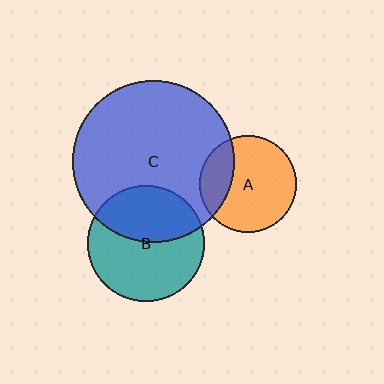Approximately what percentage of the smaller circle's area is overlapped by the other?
Approximately 25%.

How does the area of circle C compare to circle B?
Approximately 1.9 times.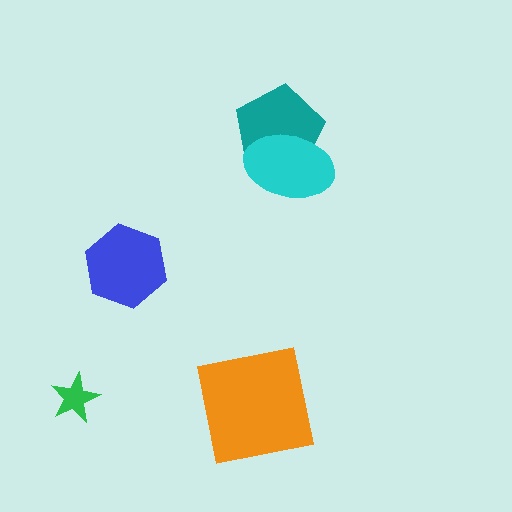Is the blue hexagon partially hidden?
No, no other shape covers it.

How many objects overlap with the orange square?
0 objects overlap with the orange square.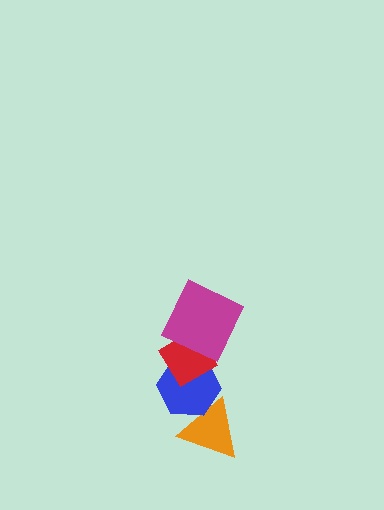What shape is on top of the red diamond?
The magenta square is on top of the red diamond.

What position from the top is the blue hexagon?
The blue hexagon is 3rd from the top.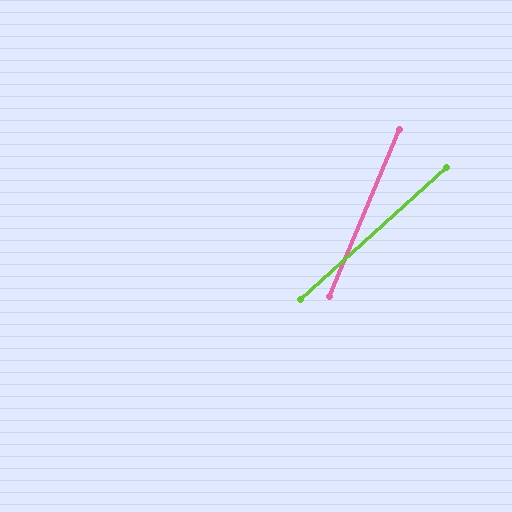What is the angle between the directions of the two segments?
Approximately 25 degrees.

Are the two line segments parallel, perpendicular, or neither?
Neither parallel nor perpendicular — they differ by about 25°.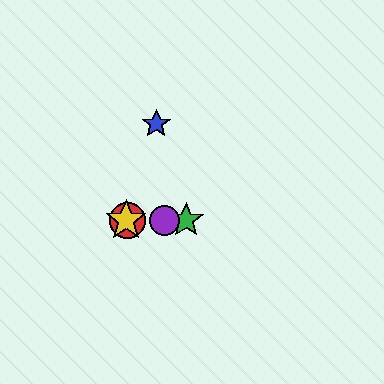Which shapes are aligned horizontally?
The red circle, the green star, the yellow star, the purple circle are aligned horizontally.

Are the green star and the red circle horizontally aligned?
Yes, both are at y≈220.